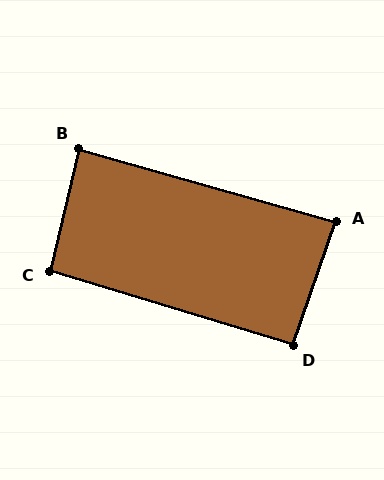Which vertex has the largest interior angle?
C, at approximately 94 degrees.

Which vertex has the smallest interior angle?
A, at approximately 86 degrees.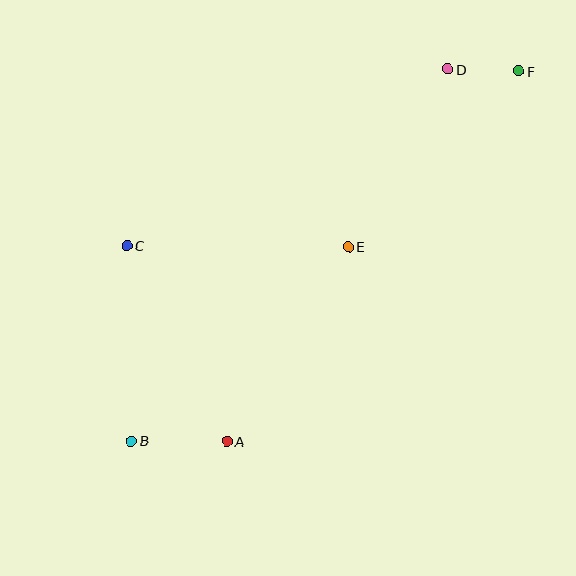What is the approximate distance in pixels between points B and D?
The distance between B and D is approximately 488 pixels.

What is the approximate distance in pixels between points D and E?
The distance between D and E is approximately 204 pixels.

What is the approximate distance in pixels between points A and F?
The distance between A and F is approximately 472 pixels.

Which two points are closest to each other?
Points D and F are closest to each other.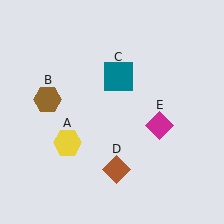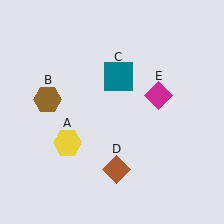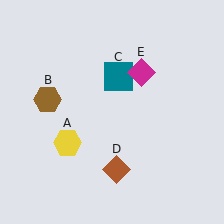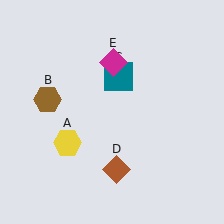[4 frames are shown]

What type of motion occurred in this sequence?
The magenta diamond (object E) rotated counterclockwise around the center of the scene.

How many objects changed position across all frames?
1 object changed position: magenta diamond (object E).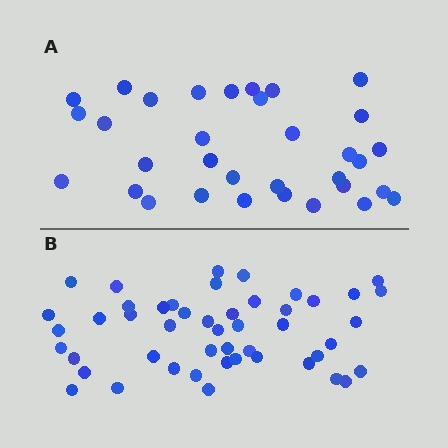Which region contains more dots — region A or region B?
Region B (the bottom region) has more dots.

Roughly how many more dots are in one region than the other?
Region B has approximately 15 more dots than region A.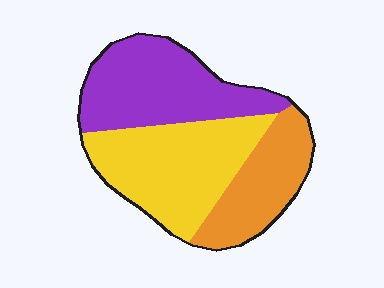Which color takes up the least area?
Orange, at roughly 25%.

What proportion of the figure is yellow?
Yellow covers 39% of the figure.